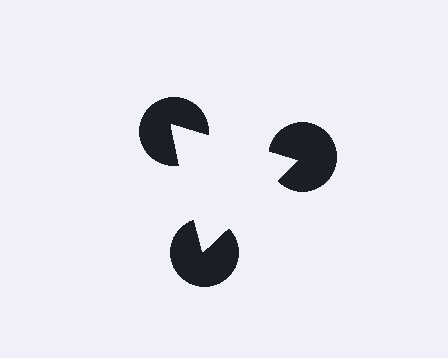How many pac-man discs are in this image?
There are 3 — one at each vertex of the illusory triangle.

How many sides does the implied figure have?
3 sides.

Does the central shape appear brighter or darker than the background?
It typically appears slightly brighter than the background, even though no actual brightness change is drawn.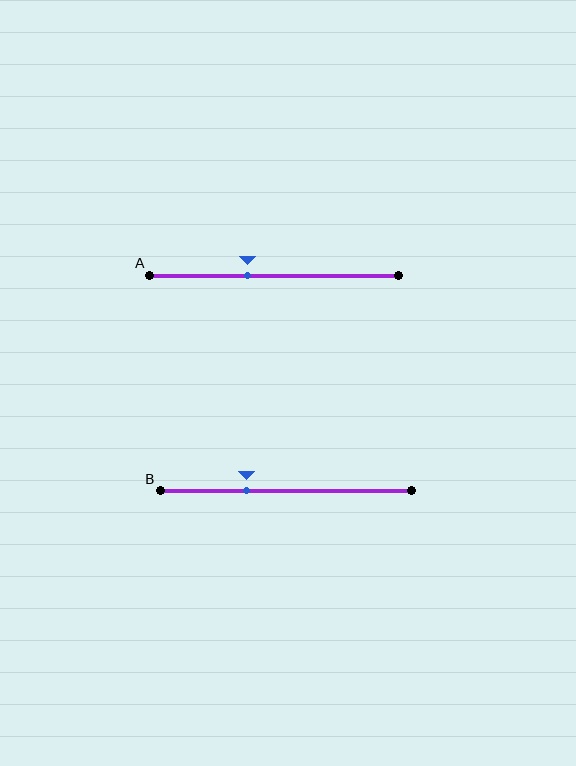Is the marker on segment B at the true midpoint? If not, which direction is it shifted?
No, the marker on segment B is shifted to the left by about 15% of the segment length.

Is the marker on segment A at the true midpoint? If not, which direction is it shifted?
No, the marker on segment A is shifted to the left by about 11% of the segment length.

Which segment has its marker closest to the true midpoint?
Segment A has its marker closest to the true midpoint.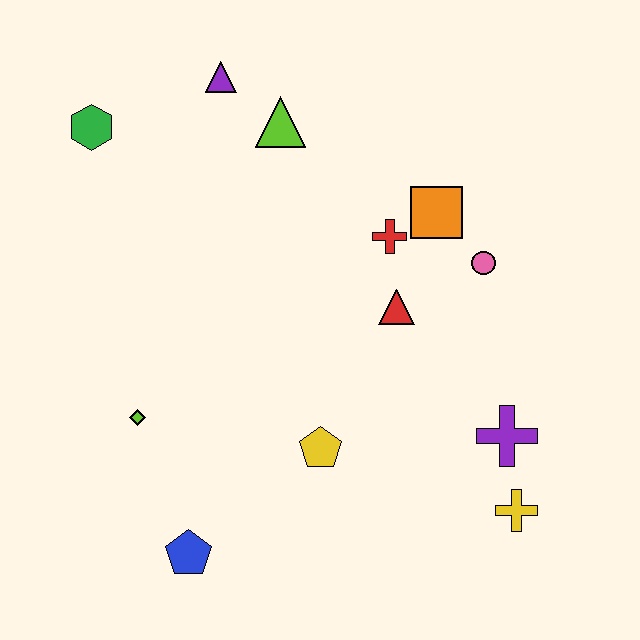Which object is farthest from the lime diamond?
The yellow cross is farthest from the lime diamond.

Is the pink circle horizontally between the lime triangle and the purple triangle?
No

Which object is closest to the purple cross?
The yellow cross is closest to the purple cross.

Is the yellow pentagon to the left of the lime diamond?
No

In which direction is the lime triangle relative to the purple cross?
The lime triangle is above the purple cross.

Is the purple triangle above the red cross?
Yes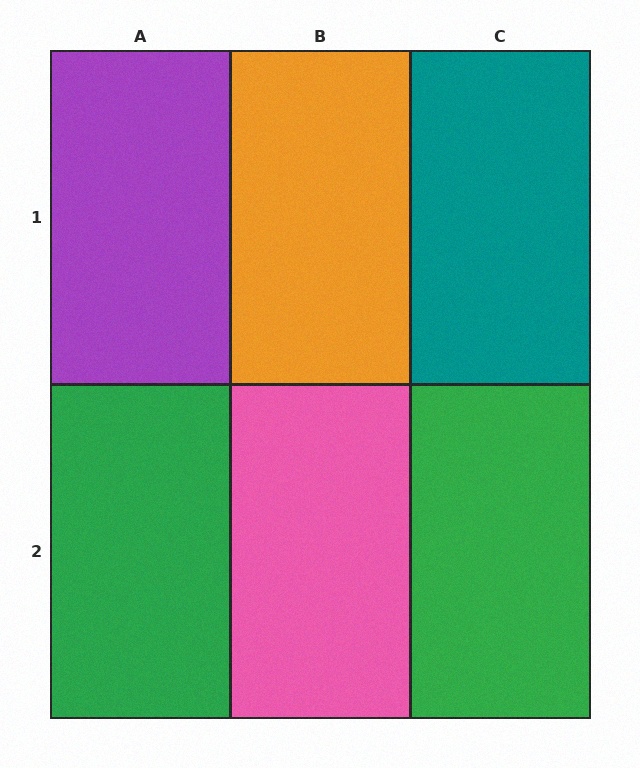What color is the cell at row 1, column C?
Teal.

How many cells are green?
2 cells are green.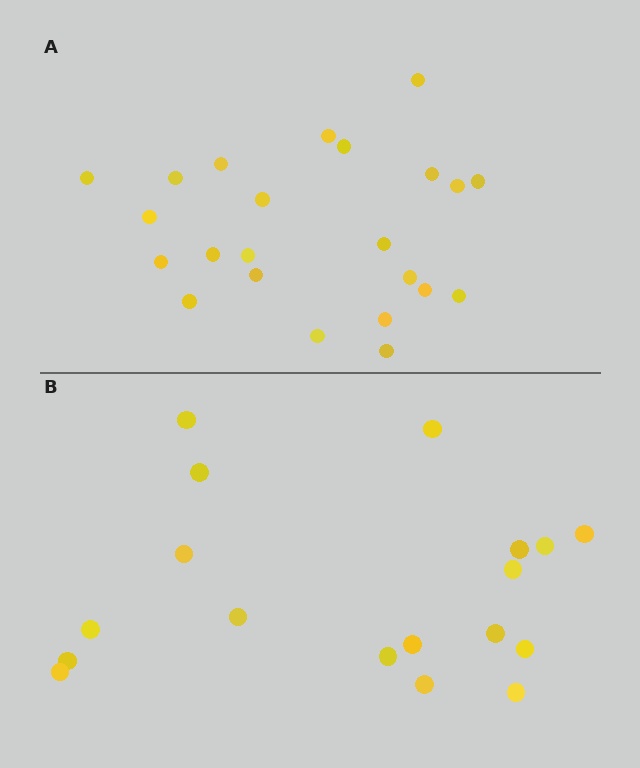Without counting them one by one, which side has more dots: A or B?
Region A (the top region) has more dots.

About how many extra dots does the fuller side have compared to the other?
Region A has about 5 more dots than region B.